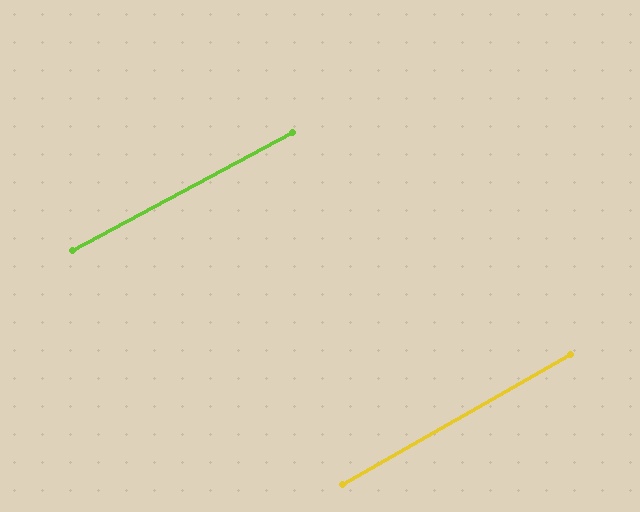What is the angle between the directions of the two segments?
Approximately 2 degrees.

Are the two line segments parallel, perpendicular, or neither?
Parallel — their directions differ by only 1.5°.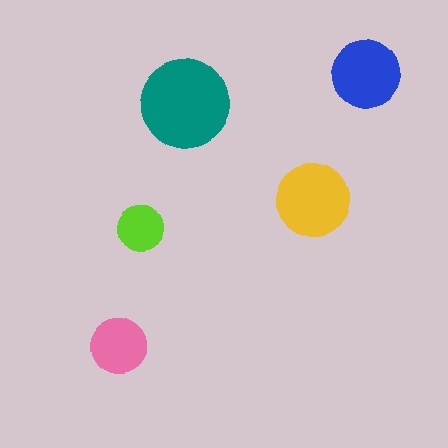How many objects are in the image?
There are 5 objects in the image.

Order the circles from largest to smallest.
the teal one, the yellow one, the blue one, the pink one, the lime one.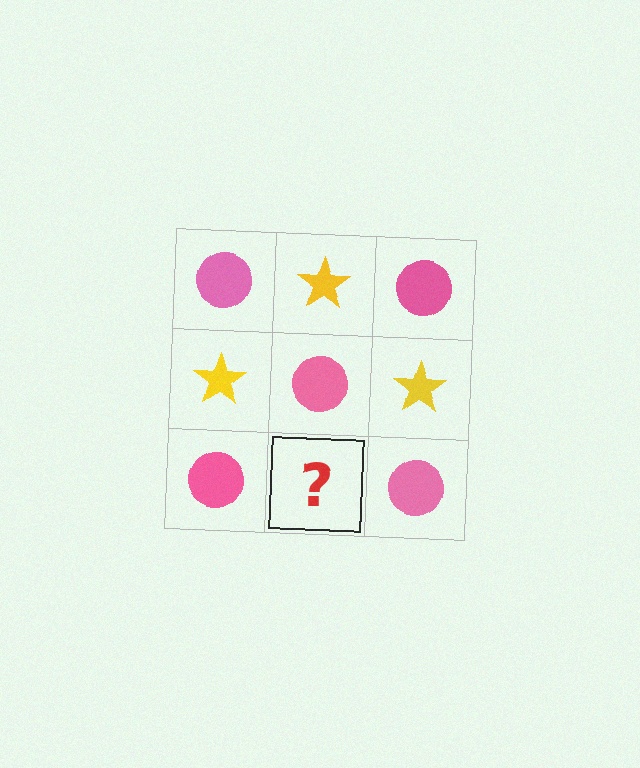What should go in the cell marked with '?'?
The missing cell should contain a yellow star.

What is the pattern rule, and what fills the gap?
The rule is that it alternates pink circle and yellow star in a checkerboard pattern. The gap should be filled with a yellow star.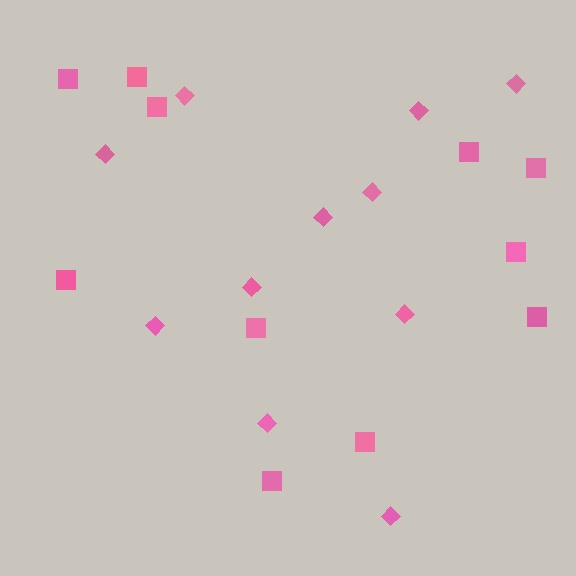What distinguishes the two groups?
There are 2 groups: one group of squares (11) and one group of diamonds (11).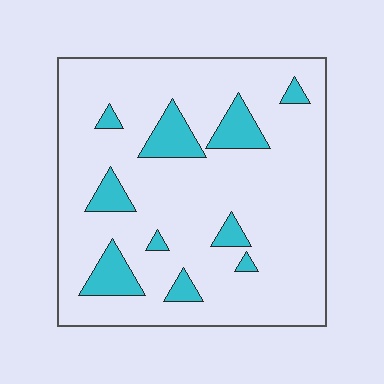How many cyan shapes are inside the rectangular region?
10.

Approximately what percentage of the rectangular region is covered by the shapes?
Approximately 15%.